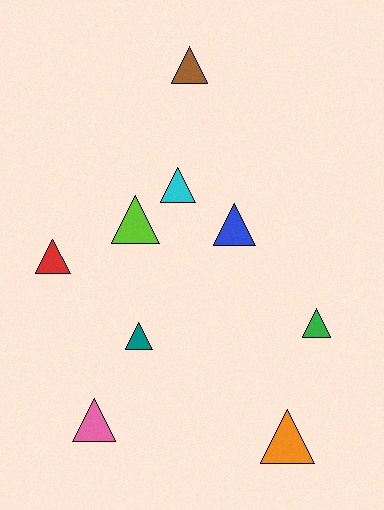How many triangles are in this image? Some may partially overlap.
There are 9 triangles.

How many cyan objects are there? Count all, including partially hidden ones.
There is 1 cyan object.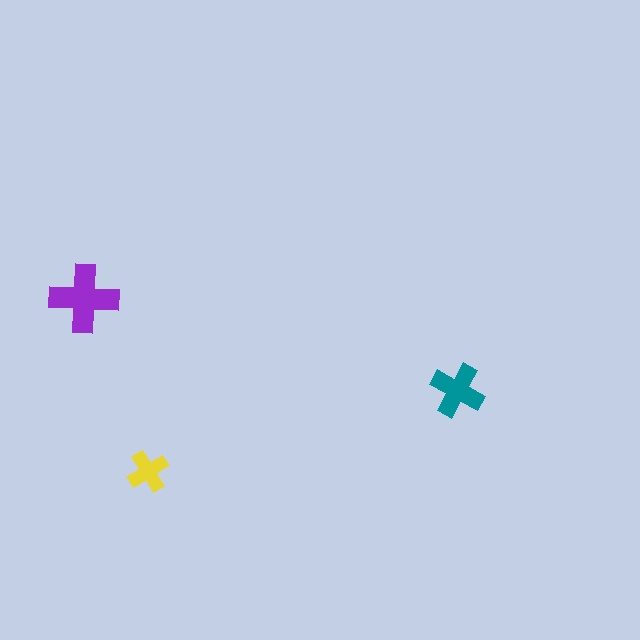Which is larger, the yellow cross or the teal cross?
The teal one.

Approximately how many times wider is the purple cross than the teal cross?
About 1.5 times wider.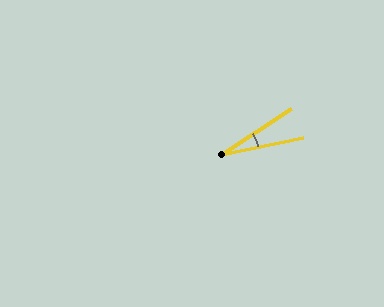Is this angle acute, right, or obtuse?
It is acute.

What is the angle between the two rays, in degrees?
Approximately 21 degrees.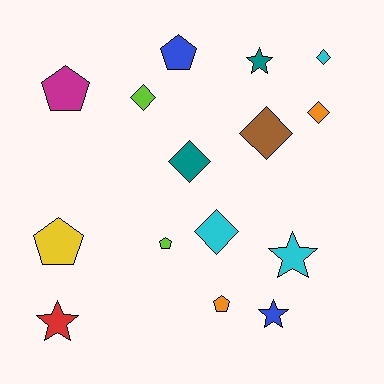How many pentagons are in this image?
There are 5 pentagons.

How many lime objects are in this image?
There are 2 lime objects.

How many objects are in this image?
There are 15 objects.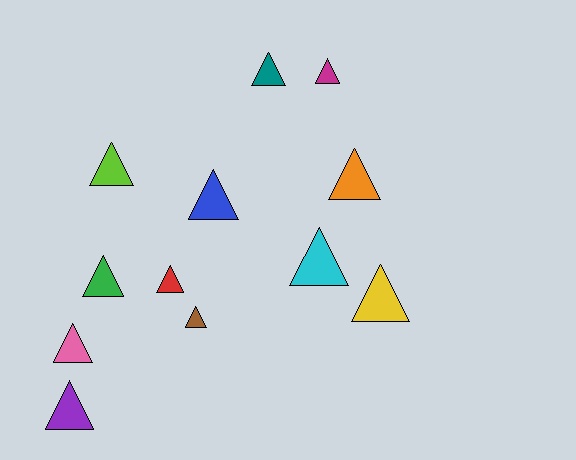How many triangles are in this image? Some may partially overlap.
There are 12 triangles.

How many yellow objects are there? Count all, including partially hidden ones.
There is 1 yellow object.